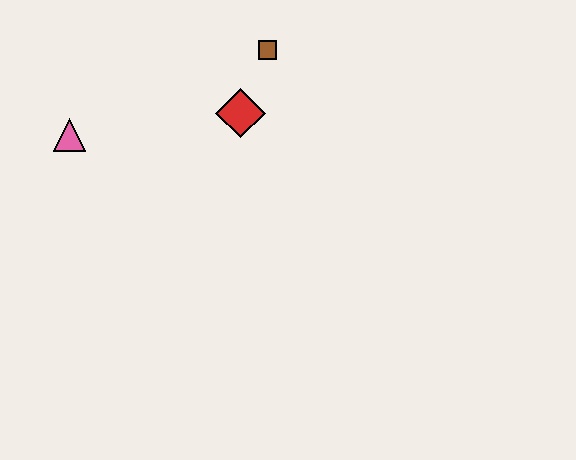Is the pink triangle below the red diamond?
Yes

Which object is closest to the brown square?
The red diamond is closest to the brown square.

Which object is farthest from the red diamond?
The pink triangle is farthest from the red diamond.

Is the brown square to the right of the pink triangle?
Yes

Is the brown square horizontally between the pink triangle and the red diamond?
No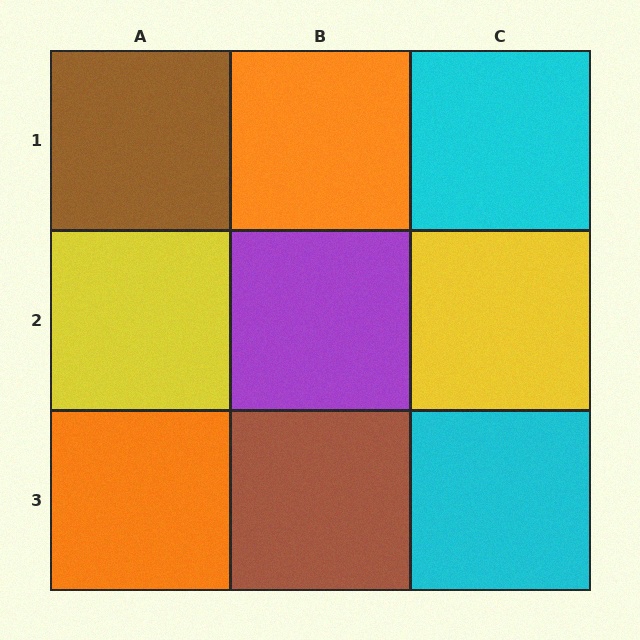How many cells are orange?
2 cells are orange.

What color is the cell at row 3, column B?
Brown.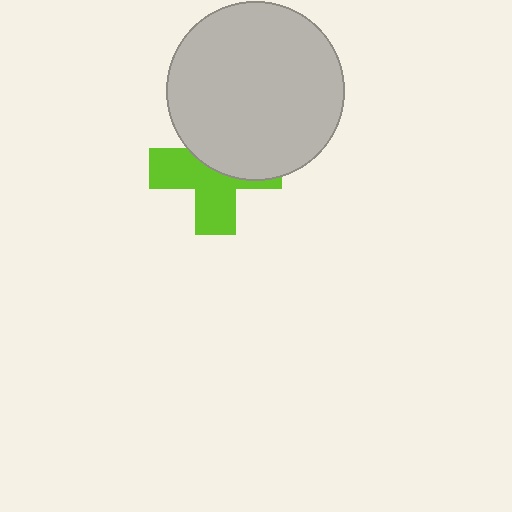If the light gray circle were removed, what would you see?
You would see the complete lime cross.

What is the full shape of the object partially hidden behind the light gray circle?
The partially hidden object is a lime cross.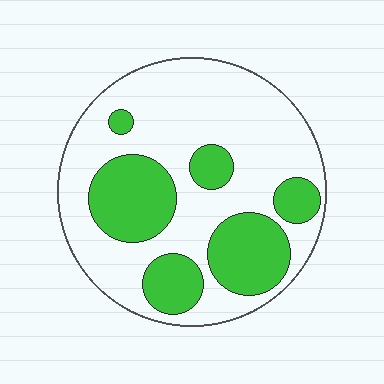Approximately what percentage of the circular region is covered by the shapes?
Approximately 35%.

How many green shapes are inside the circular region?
6.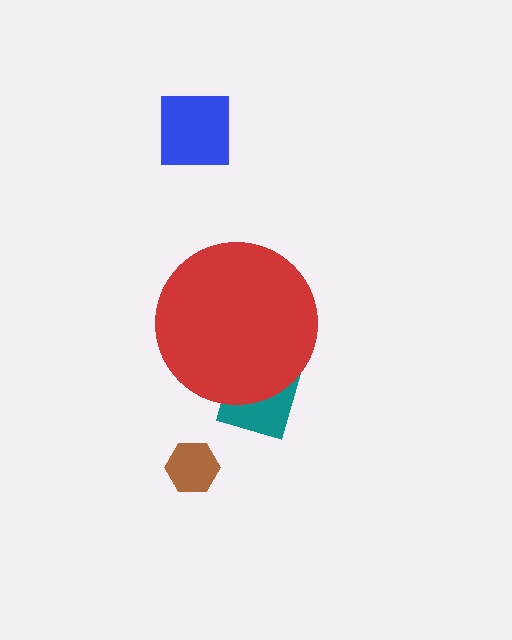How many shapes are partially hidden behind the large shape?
1 shape is partially hidden.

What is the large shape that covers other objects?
A red circle.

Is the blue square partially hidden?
No, the blue square is fully visible.